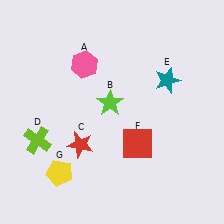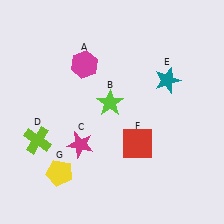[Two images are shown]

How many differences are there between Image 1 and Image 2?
There are 2 differences between the two images.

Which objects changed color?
A changed from pink to magenta. C changed from red to magenta.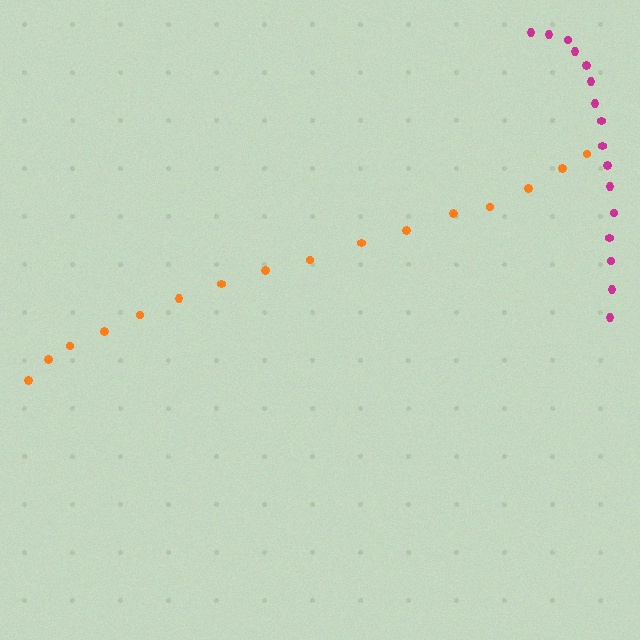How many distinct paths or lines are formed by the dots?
There are 2 distinct paths.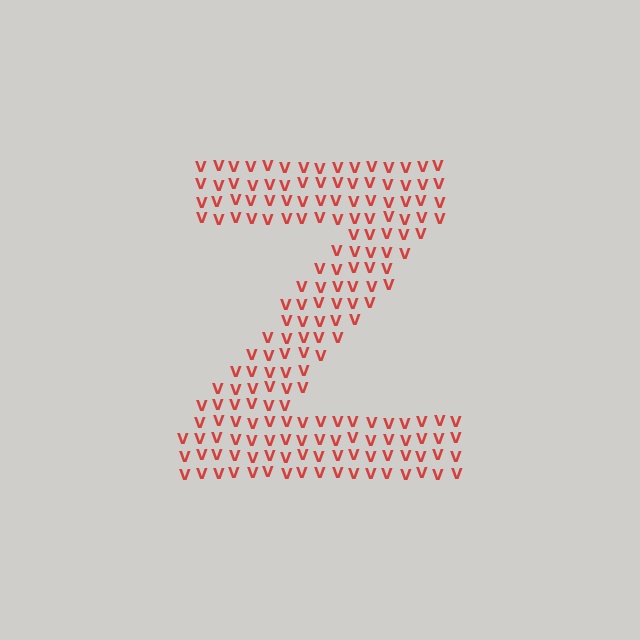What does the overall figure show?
The overall figure shows the letter Z.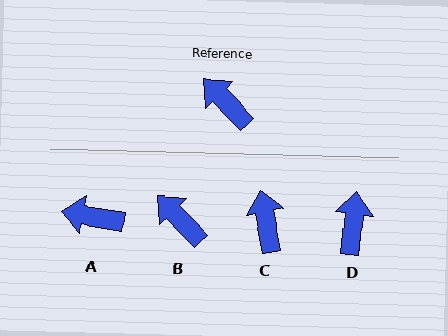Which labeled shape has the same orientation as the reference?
B.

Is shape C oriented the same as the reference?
No, it is off by about 34 degrees.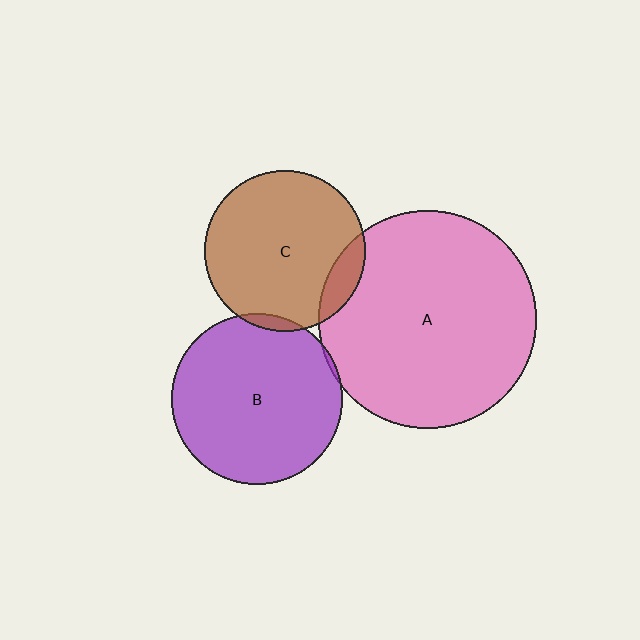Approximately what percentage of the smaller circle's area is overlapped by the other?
Approximately 5%.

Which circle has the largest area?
Circle A (pink).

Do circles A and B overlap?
Yes.